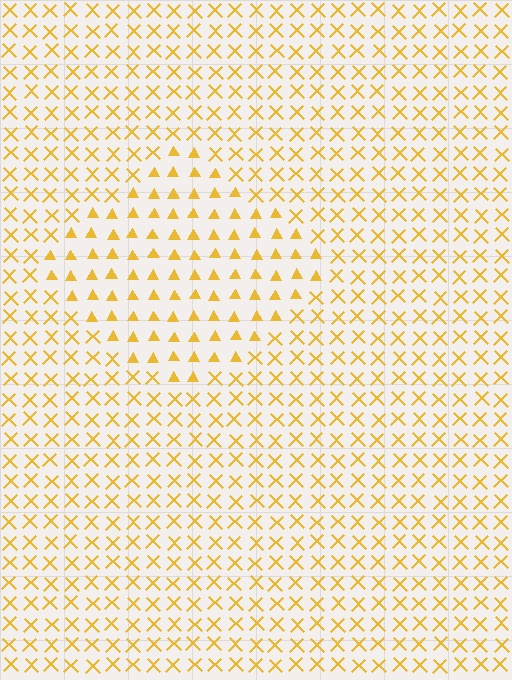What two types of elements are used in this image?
The image uses triangles inside the diamond region and X marks outside it.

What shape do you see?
I see a diamond.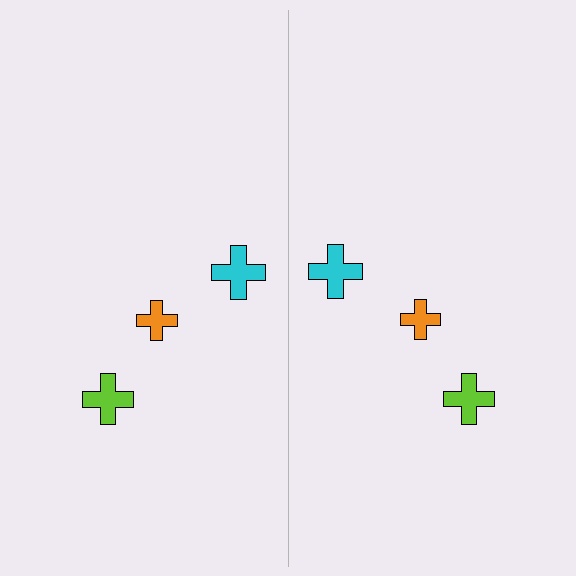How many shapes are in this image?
There are 6 shapes in this image.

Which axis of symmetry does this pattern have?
The pattern has a vertical axis of symmetry running through the center of the image.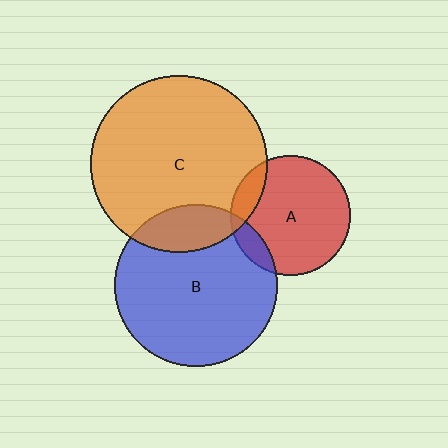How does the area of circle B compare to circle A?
Approximately 1.8 times.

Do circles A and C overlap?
Yes.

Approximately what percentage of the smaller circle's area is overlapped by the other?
Approximately 10%.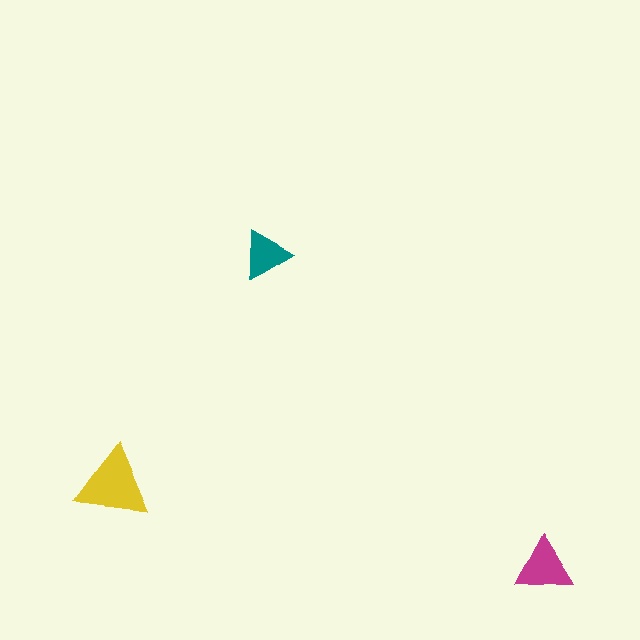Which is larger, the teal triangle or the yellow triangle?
The yellow one.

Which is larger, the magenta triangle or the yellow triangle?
The yellow one.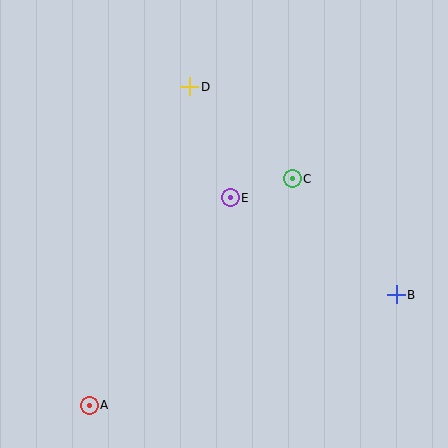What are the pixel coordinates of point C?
Point C is at (292, 179).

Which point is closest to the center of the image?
Point E at (230, 198) is closest to the center.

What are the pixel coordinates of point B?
Point B is at (396, 295).